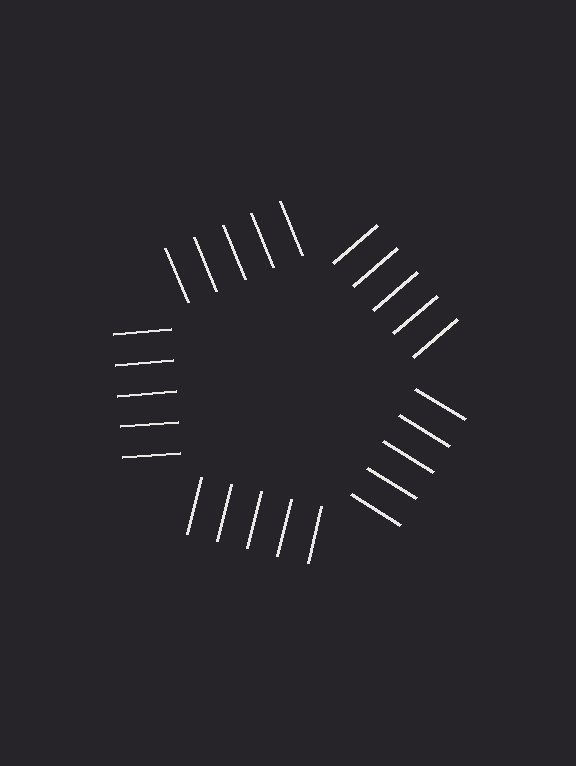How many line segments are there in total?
25 — 5 along each of the 5 edges.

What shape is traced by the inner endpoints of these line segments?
An illusory pentagon — the line segments terminate on its edges but no continuous stroke is drawn.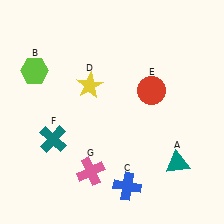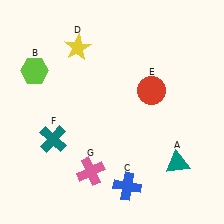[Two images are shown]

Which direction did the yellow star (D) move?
The yellow star (D) moved up.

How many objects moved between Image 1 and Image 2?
1 object moved between the two images.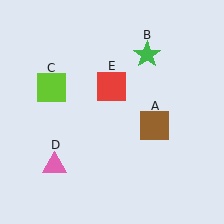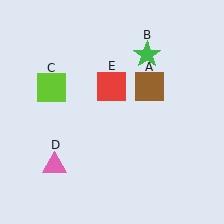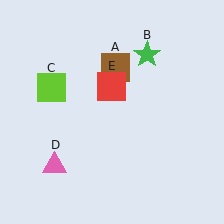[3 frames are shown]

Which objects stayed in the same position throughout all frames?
Green star (object B) and lime square (object C) and pink triangle (object D) and red square (object E) remained stationary.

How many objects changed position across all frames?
1 object changed position: brown square (object A).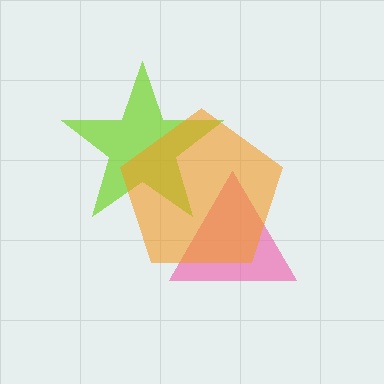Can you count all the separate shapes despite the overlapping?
Yes, there are 3 separate shapes.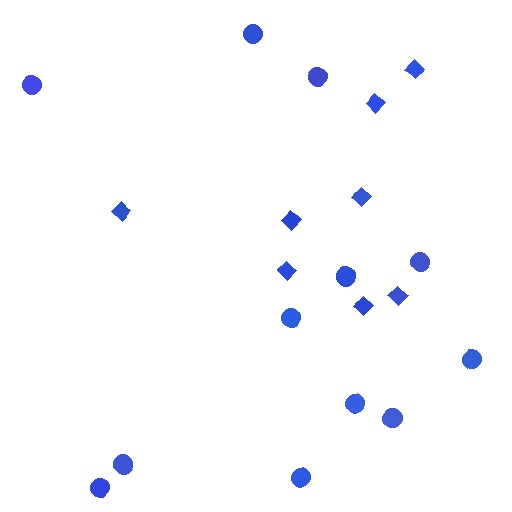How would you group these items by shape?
There are 2 groups: one group of diamonds (8) and one group of circles (12).